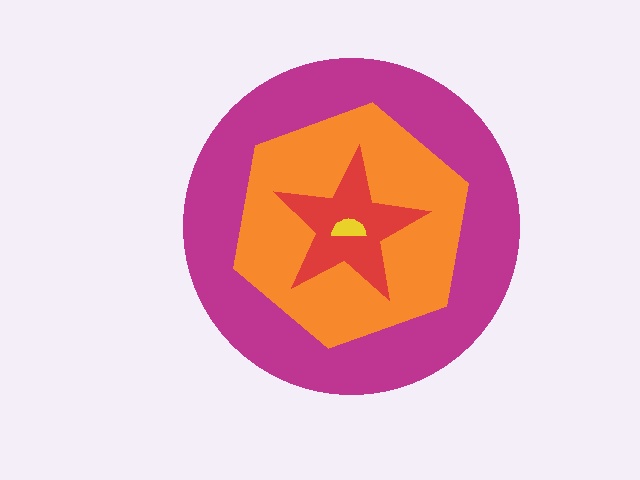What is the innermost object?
The yellow semicircle.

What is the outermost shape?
The magenta circle.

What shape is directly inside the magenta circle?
The orange hexagon.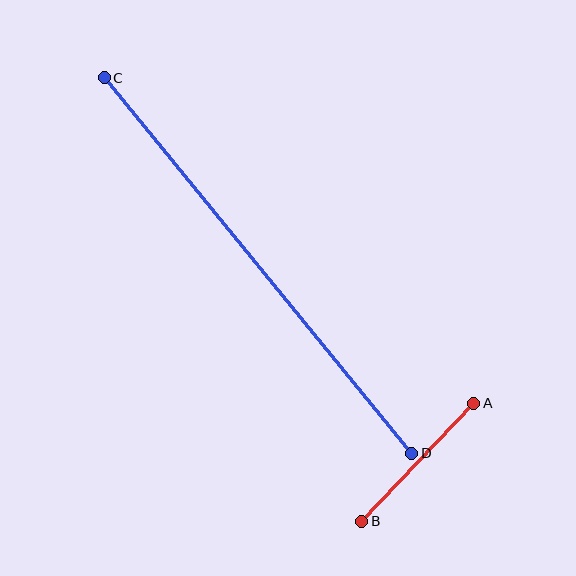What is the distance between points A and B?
The distance is approximately 163 pixels.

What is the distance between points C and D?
The distance is approximately 485 pixels.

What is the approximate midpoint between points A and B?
The midpoint is at approximately (418, 462) pixels.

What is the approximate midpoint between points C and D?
The midpoint is at approximately (258, 265) pixels.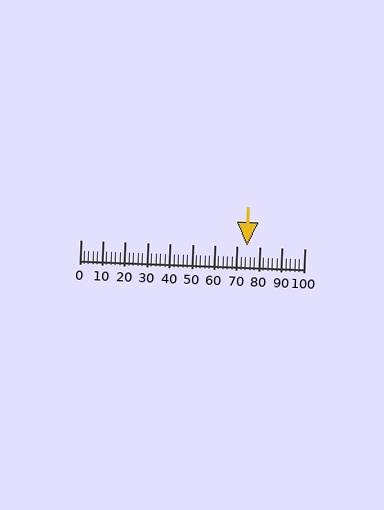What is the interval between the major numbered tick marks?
The major tick marks are spaced 10 units apart.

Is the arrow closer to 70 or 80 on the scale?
The arrow is closer to 70.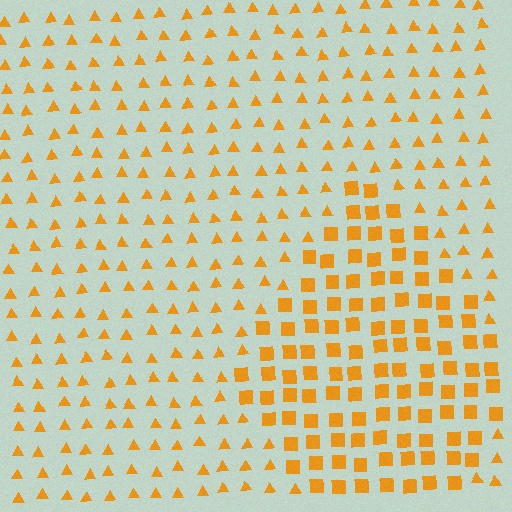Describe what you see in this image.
The image is filled with small orange elements arranged in a uniform grid. A diamond-shaped region contains squares, while the surrounding area contains triangles. The boundary is defined purely by the change in element shape.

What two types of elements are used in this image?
The image uses squares inside the diamond region and triangles outside it.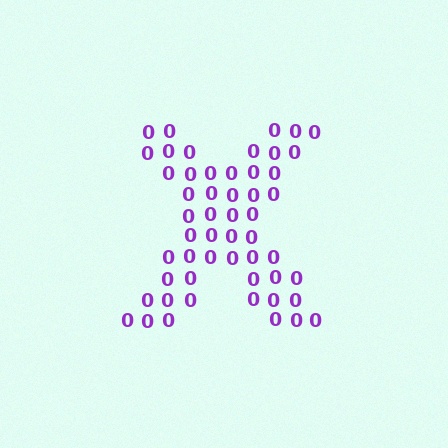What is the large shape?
The large shape is the letter X.